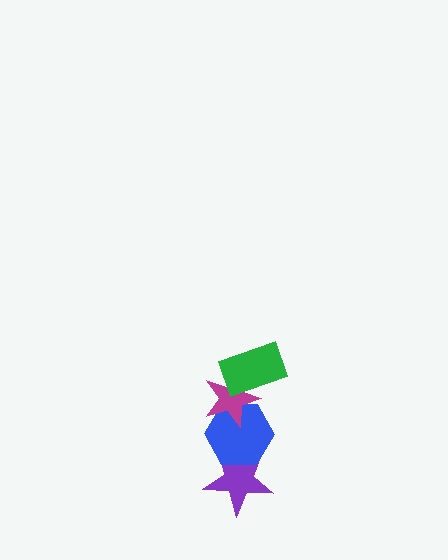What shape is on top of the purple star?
The blue hexagon is on top of the purple star.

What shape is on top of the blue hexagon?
The magenta star is on top of the blue hexagon.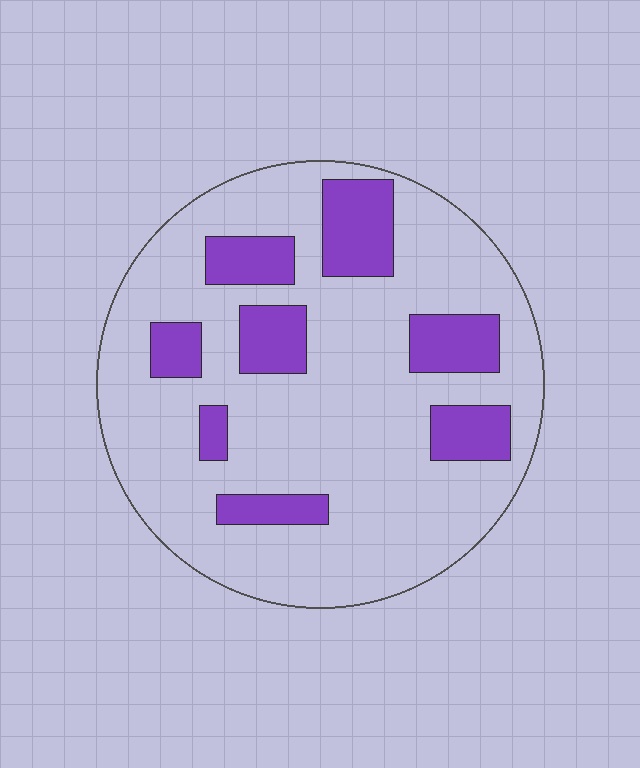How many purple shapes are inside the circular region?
8.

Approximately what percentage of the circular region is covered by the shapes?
Approximately 20%.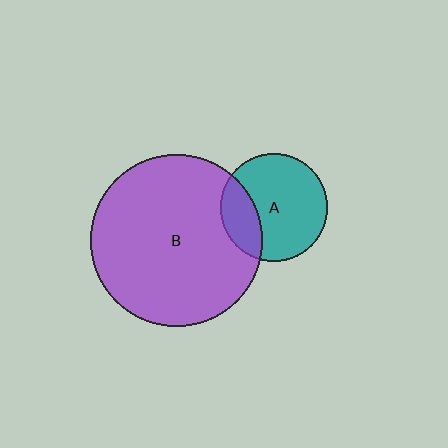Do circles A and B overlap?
Yes.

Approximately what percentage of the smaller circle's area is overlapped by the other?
Approximately 25%.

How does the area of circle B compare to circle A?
Approximately 2.5 times.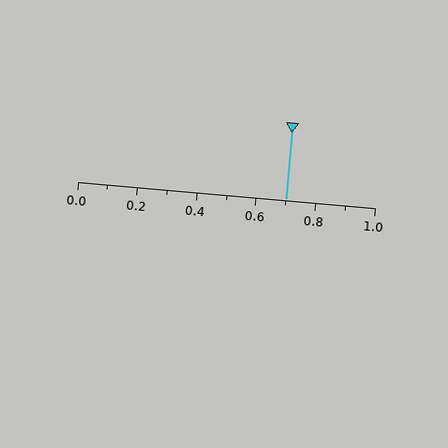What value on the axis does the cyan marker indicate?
The marker indicates approximately 0.7.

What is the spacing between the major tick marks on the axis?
The major ticks are spaced 0.2 apart.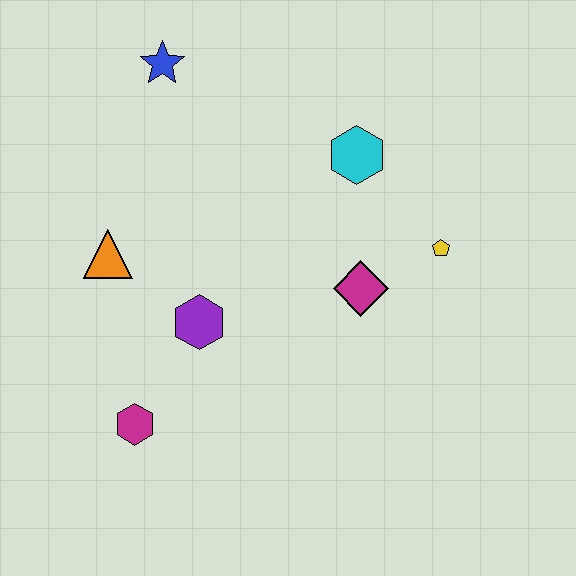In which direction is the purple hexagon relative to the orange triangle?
The purple hexagon is to the right of the orange triangle.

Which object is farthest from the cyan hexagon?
The magenta hexagon is farthest from the cyan hexagon.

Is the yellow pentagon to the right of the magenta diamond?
Yes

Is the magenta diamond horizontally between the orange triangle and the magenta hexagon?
No